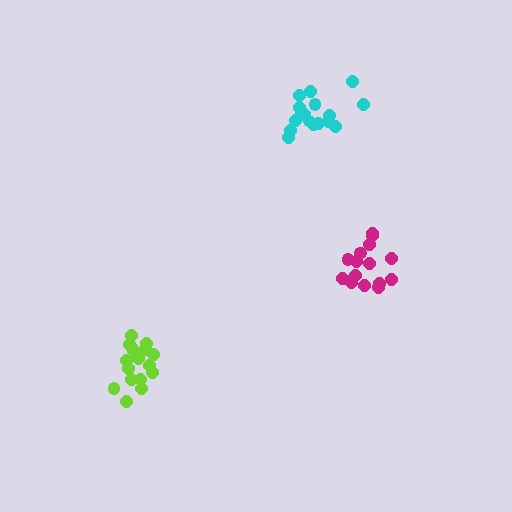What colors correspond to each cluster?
The clusters are colored: cyan, lime, magenta.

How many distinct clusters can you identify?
There are 3 distinct clusters.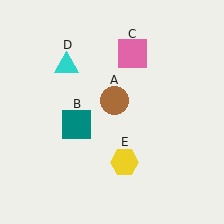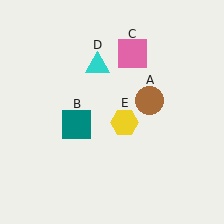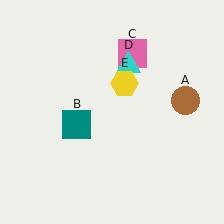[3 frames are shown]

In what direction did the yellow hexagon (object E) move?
The yellow hexagon (object E) moved up.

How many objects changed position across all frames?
3 objects changed position: brown circle (object A), cyan triangle (object D), yellow hexagon (object E).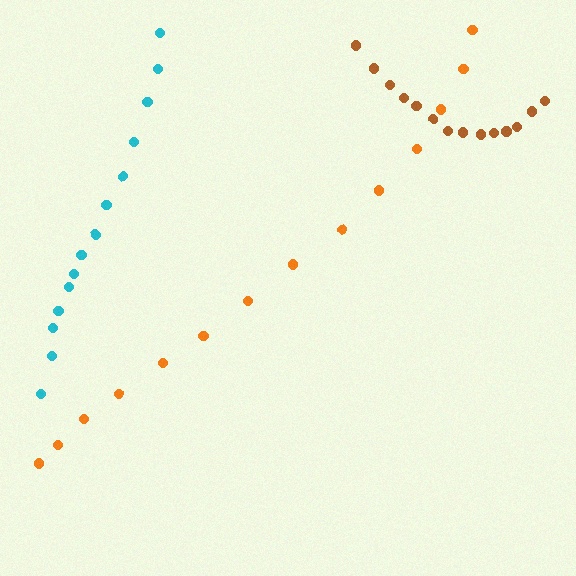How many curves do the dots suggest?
There are 3 distinct paths.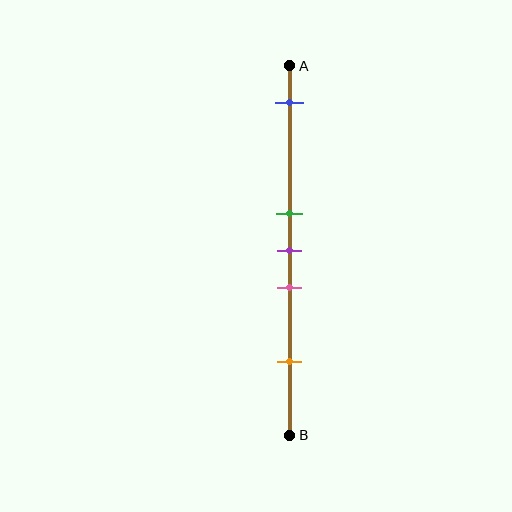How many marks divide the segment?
There are 5 marks dividing the segment.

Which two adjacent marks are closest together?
The green and purple marks are the closest adjacent pair.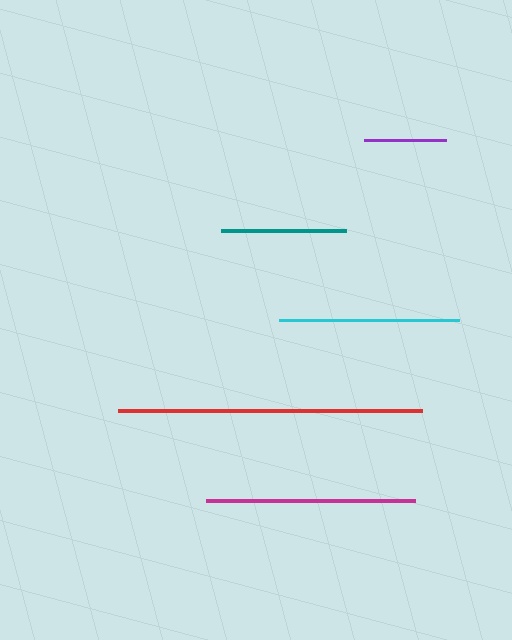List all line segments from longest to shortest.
From longest to shortest: red, magenta, cyan, teal, purple.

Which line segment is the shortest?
The purple line is the shortest at approximately 82 pixels.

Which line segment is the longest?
The red line is the longest at approximately 304 pixels.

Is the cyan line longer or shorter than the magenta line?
The magenta line is longer than the cyan line.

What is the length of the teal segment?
The teal segment is approximately 125 pixels long.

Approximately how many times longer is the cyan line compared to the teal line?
The cyan line is approximately 1.4 times the length of the teal line.